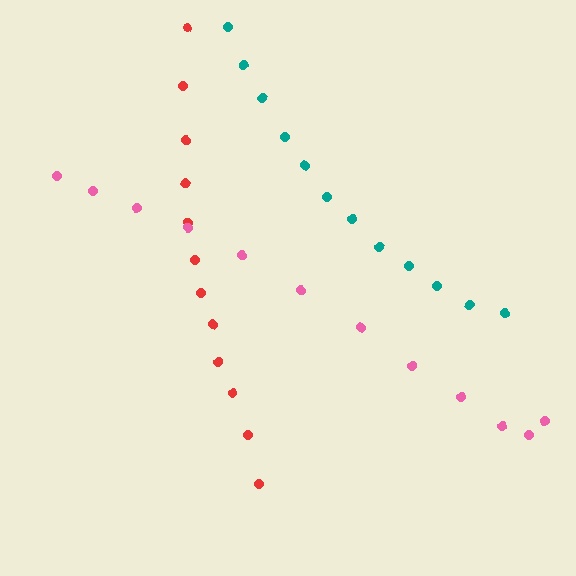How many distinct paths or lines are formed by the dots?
There are 3 distinct paths.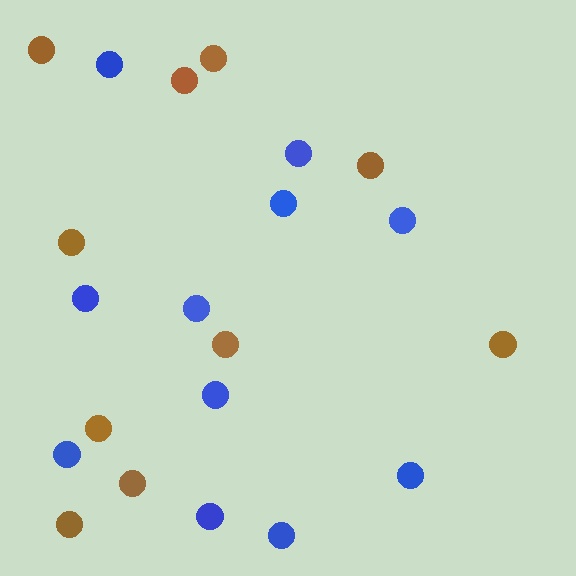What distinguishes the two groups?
There are 2 groups: one group of blue circles (11) and one group of brown circles (10).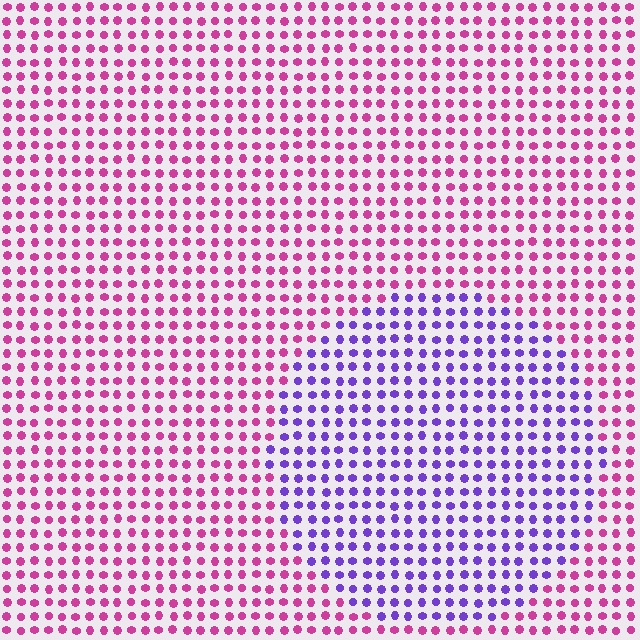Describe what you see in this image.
The image is filled with small magenta elements in a uniform arrangement. A circle-shaped region is visible where the elements are tinted to a slightly different hue, forming a subtle color boundary.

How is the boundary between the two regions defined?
The boundary is defined purely by a slight shift in hue (about 58 degrees). Spacing, size, and orientation are identical on both sides.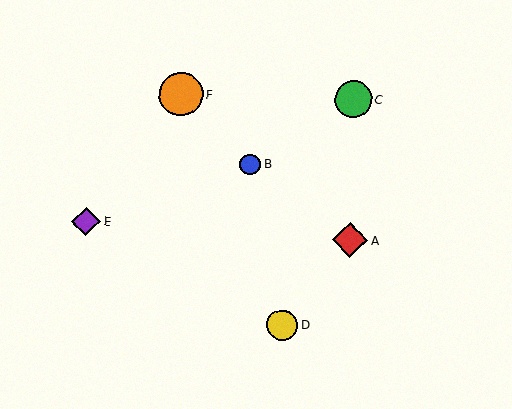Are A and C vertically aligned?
Yes, both are at x≈350.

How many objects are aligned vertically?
2 objects (A, C) are aligned vertically.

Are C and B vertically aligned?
No, C is at x≈353 and B is at x≈250.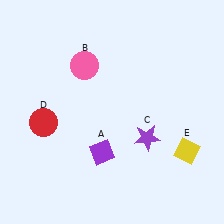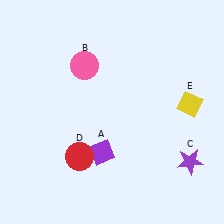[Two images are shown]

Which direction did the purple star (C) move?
The purple star (C) moved right.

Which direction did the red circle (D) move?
The red circle (D) moved right.